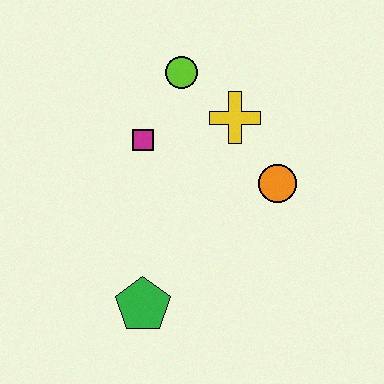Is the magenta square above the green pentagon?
Yes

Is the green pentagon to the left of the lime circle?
Yes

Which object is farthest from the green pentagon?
The lime circle is farthest from the green pentagon.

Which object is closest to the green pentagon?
The magenta square is closest to the green pentagon.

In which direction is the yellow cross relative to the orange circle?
The yellow cross is above the orange circle.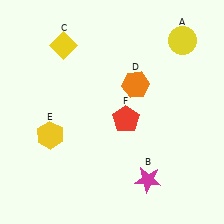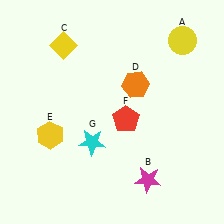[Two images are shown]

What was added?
A cyan star (G) was added in Image 2.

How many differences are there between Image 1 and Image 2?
There is 1 difference between the two images.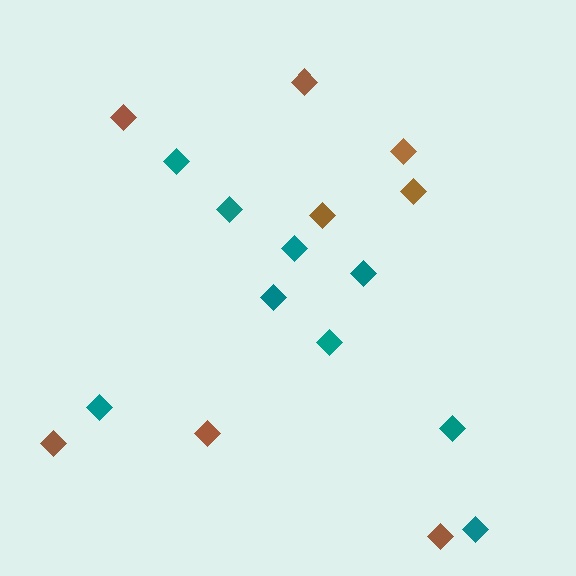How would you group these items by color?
There are 2 groups: one group of brown diamonds (8) and one group of teal diamonds (9).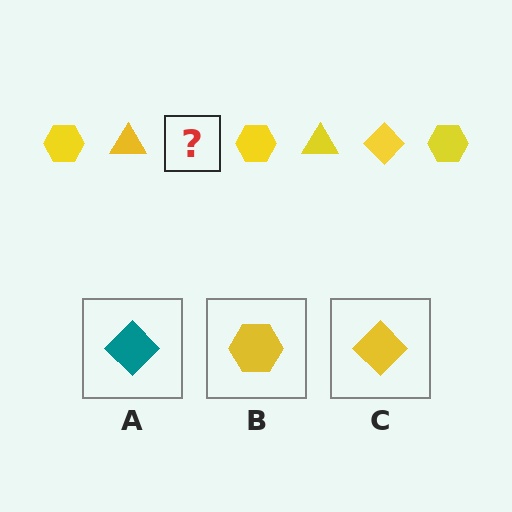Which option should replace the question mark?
Option C.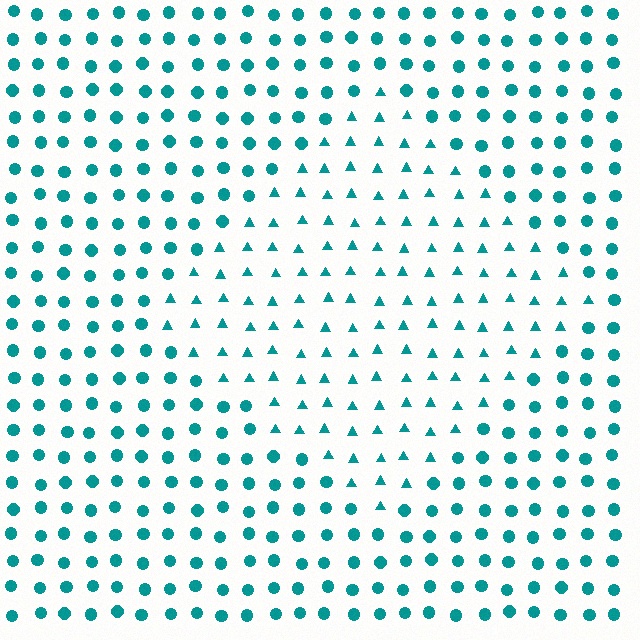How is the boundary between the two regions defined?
The boundary is defined by a change in element shape: triangles inside vs. circles outside. All elements share the same color and spacing.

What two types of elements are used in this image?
The image uses triangles inside the diamond region and circles outside it.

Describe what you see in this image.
The image is filled with small teal elements arranged in a uniform grid. A diamond-shaped region contains triangles, while the surrounding area contains circles. The boundary is defined purely by the change in element shape.